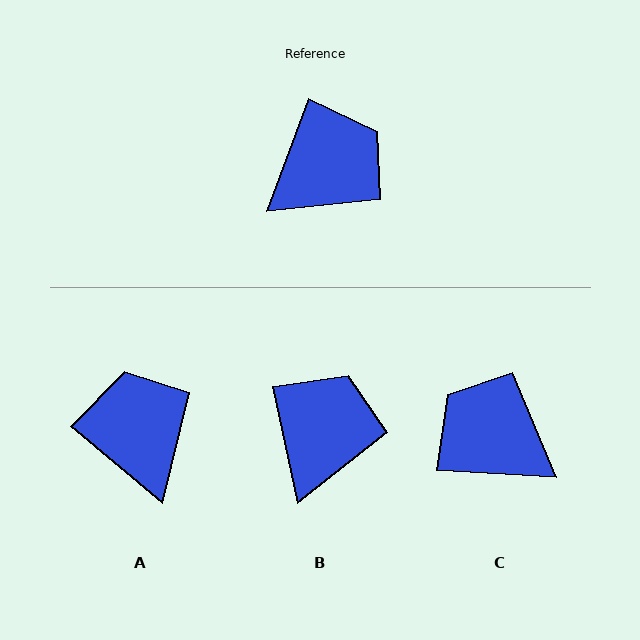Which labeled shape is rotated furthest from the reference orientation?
C, about 107 degrees away.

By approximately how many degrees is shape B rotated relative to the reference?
Approximately 32 degrees counter-clockwise.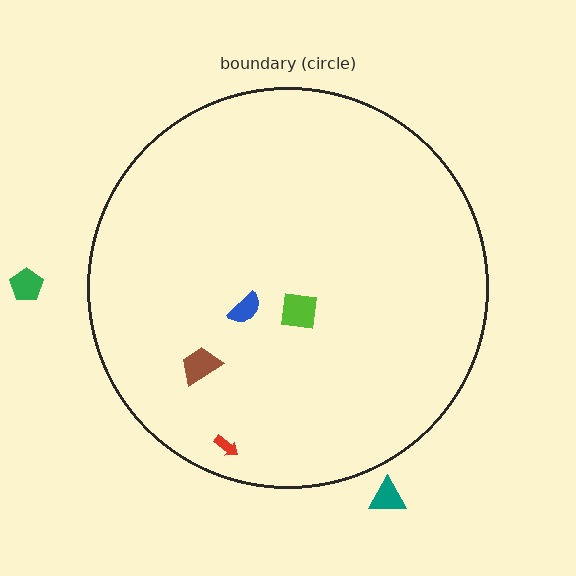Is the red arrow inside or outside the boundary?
Inside.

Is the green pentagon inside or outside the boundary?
Outside.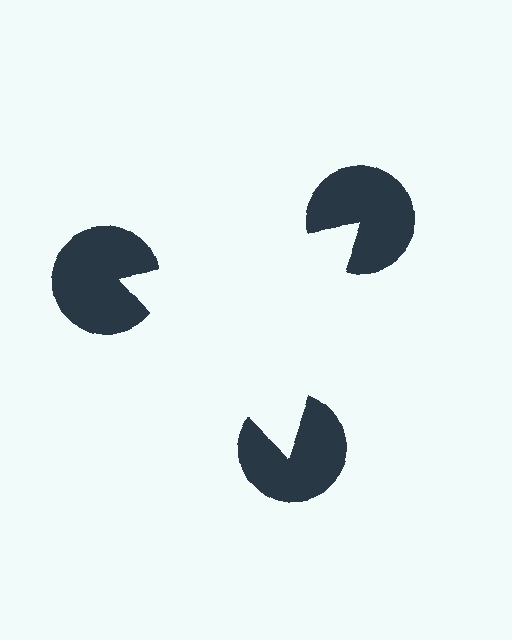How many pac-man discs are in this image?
There are 3 — one at each vertex of the illusory triangle.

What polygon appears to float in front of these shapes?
An illusory triangle — its edges are inferred from the aligned wedge cuts in the pac-man discs, not physically drawn.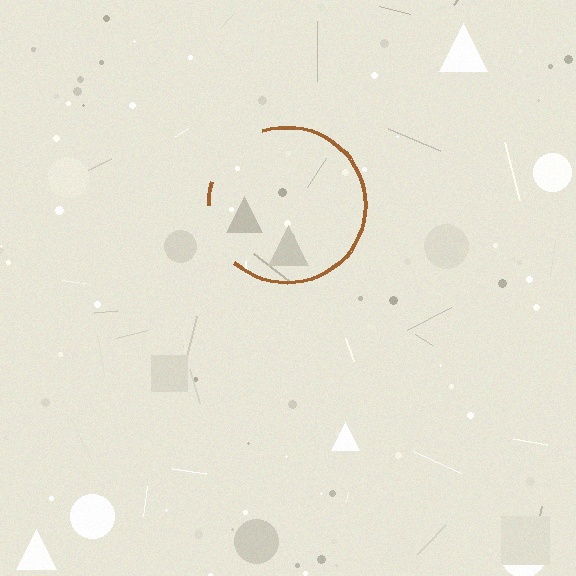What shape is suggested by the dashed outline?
The dashed outline suggests a circle.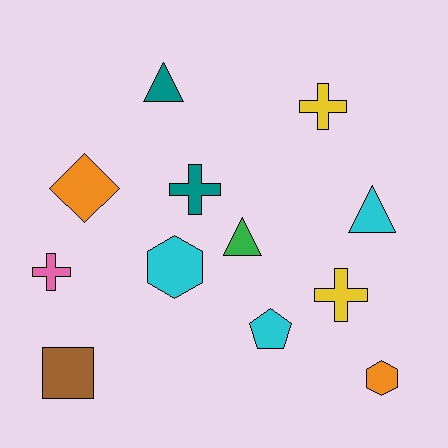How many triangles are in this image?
There are 3 triangles.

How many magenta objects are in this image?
There are no magenta objects.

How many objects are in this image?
There are 12 objects.